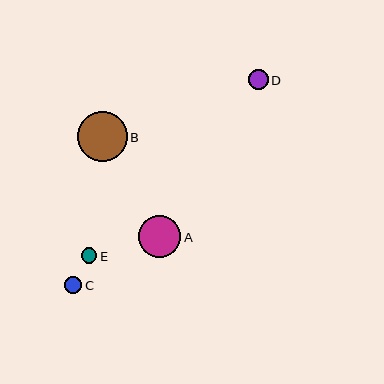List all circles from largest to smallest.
From largest to smallest: B, A, D, C, E.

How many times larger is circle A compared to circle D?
Circle A is approximately 2.1 times the size of circle D.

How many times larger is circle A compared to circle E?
Circle A is approximately 2.7 times the size of circle E.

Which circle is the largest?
Circle B is the largest with a size of approximately 50 pixels.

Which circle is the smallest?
Circle E is the smallest with a size of approximately 16 pixels.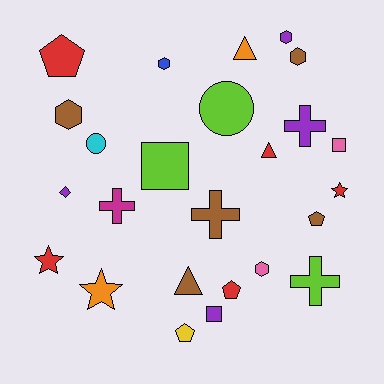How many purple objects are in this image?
There are 4 purple objects.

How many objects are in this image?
There are 25 objects.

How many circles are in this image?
There are 2 circles.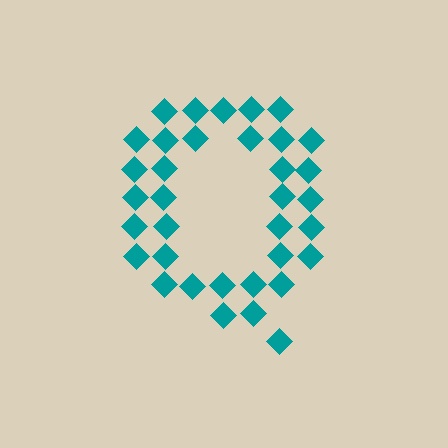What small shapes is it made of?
It is made of small diamonds.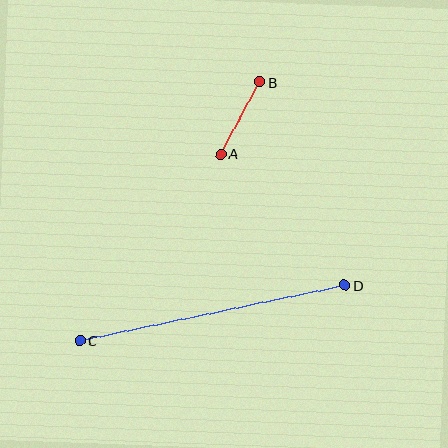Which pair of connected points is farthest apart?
Points C and D are farthest apart.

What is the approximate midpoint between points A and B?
The midpoint is at approximately (241, 118) pixels.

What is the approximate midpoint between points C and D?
The midpoint is at approximately (212, 313) pixels.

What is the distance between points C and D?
The distance is approximately 271 pixels.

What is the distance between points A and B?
The distance is approximately 82 pixels.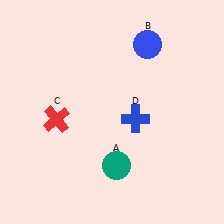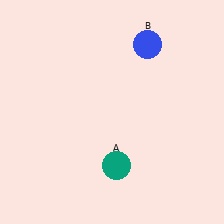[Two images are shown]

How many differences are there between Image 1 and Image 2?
There are 2 differences between the two images.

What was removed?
The red cross (C), the blue cross (D) were removed in Image 2.